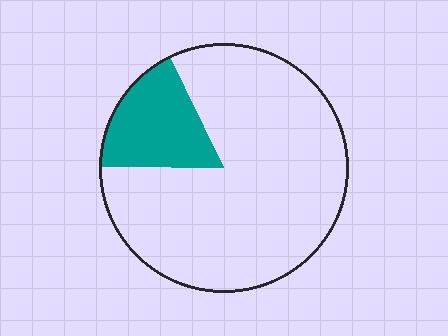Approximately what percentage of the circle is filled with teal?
Approximately 20%.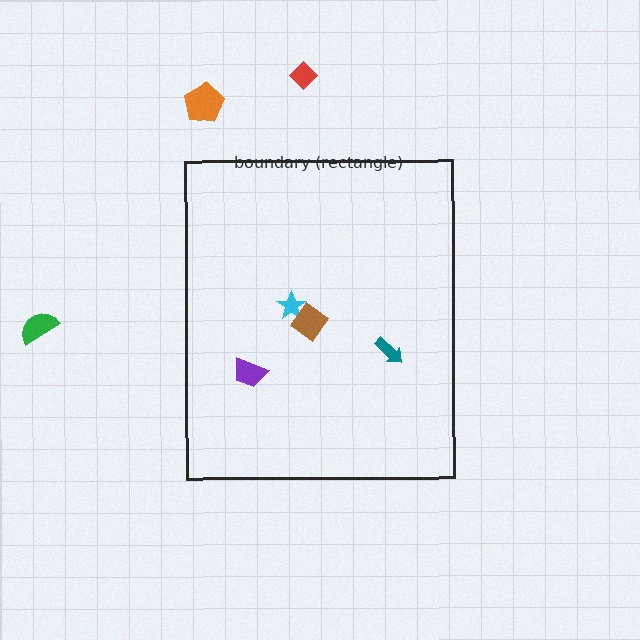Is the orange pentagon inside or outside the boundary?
Outside.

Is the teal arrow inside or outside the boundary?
Inside.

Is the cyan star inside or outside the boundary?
Inside.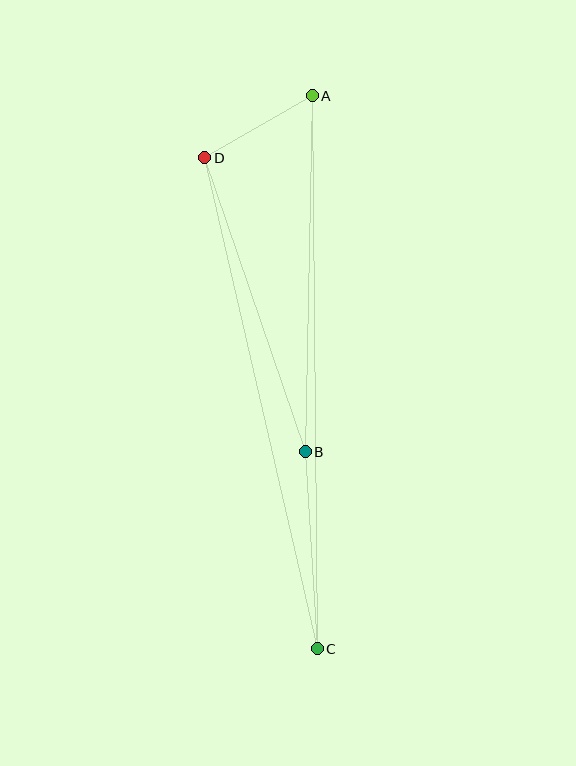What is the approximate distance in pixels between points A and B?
The distance between A and B is approximately 356 pixels.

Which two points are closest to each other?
Points A and D are closest to each other.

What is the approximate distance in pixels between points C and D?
The distance between C and D is approximately 504 pixels.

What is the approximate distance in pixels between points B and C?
The distance between B and C is approximately 198 pixels.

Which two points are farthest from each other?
Points A and C are farthest from each other.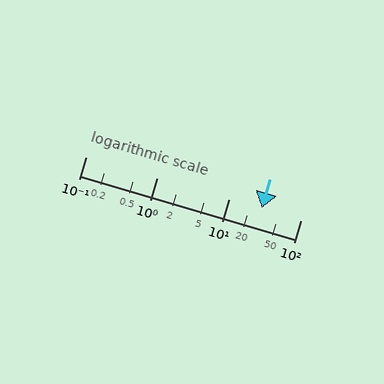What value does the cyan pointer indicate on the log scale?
The pointer indicates approximately 29.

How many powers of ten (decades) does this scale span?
The scale spans 3 decades, from 0.1 to 100.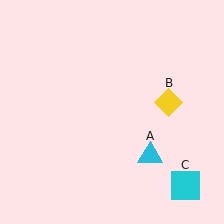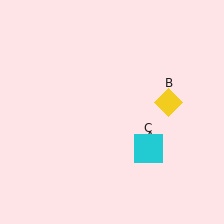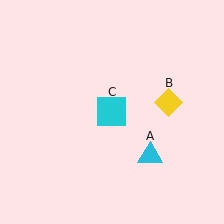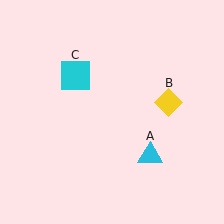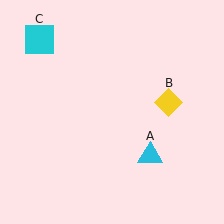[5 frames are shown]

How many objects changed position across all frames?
1 object changed position: cyan square (object C).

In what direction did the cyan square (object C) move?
The cyan square (object C) moved up and to the left.